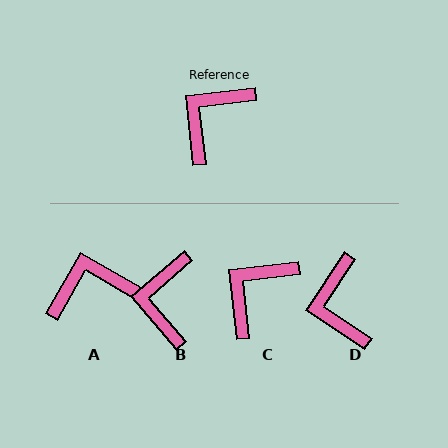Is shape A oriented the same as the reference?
No, it is off by about 36 degrees.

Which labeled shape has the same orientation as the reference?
C.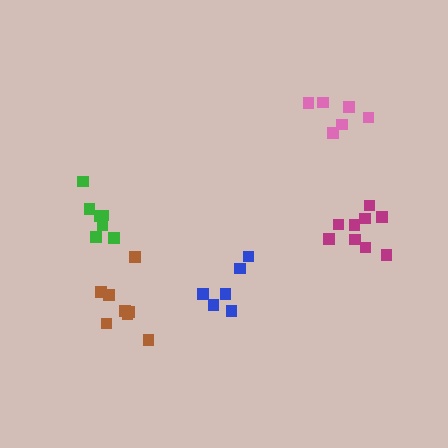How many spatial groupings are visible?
There are 5 spatial groupings.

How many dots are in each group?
Group 1: 6 dots, Group 2: 9 dots, Group 3: 8 dots, Group 4: 6 dots, Group 5: 7 dots (36 total).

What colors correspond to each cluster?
The clusters are colored: blue, magenta, brown, pink, green.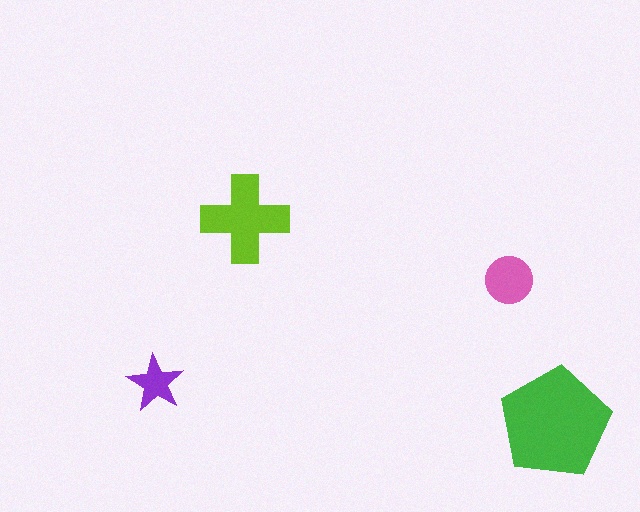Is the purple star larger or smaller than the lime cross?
Smaller.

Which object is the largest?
The green pentagon.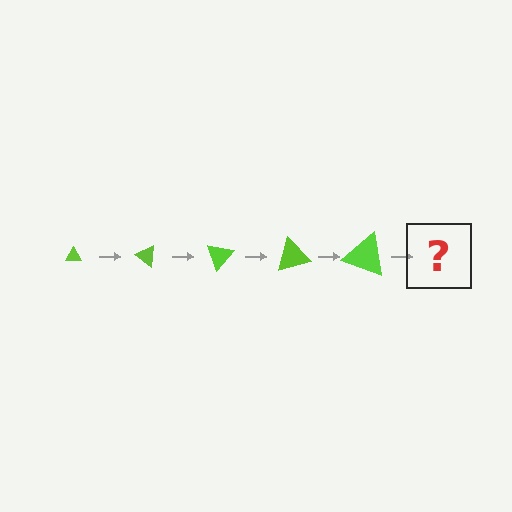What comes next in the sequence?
The next element should be a triangle, larger than the previous one and rotated 175 degrees from the start.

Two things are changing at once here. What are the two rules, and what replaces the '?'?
The two rules are that the triangle grows larger each step and it rotates 35 degrees each step. The '?' should be a triangle, larger than the previous one and rotated 175 degrees from the start.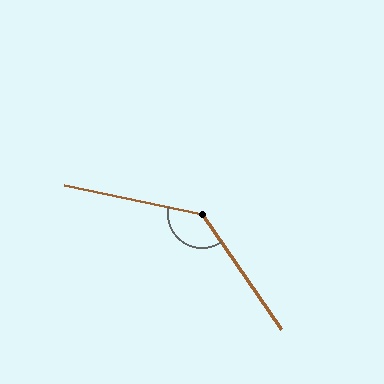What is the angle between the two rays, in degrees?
Approximately 136 degrees.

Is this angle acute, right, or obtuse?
It is obtuse.